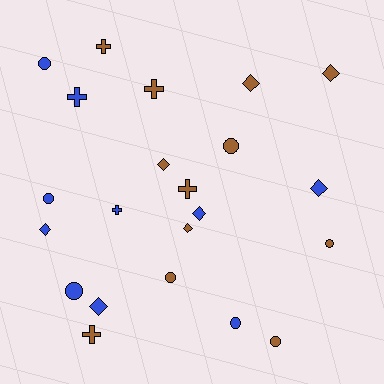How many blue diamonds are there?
There are 4 blue diamonds.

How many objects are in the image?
There are 22 objects.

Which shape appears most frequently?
Circle, with 8 objects.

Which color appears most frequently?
Brown, with 12 objects.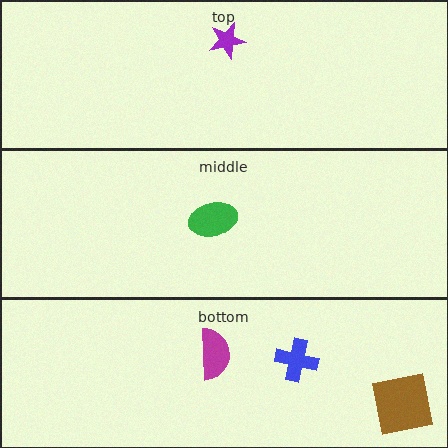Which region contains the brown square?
The bottom region.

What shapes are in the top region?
The purple star.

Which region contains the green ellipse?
The middle region.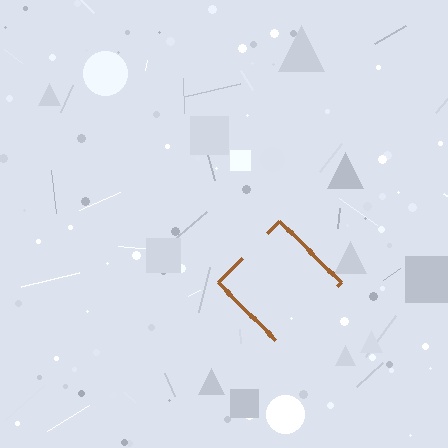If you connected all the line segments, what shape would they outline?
They would outline a diamond.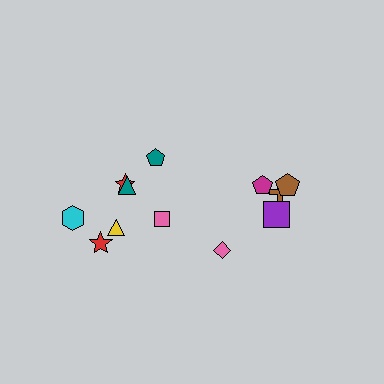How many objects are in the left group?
There are 7 objects.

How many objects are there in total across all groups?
There are 12 objects.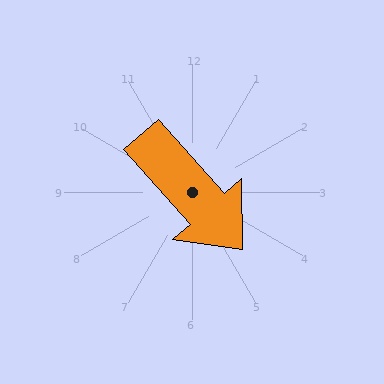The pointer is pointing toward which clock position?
Roughly 5 o'clock.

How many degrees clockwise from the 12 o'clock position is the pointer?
Approximately 139 degrees.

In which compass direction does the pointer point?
Southeast.